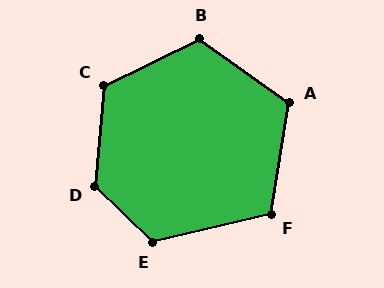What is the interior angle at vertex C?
Approximately 121 degrees (obtuse).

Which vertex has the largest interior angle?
D, at approximately 129 degrees.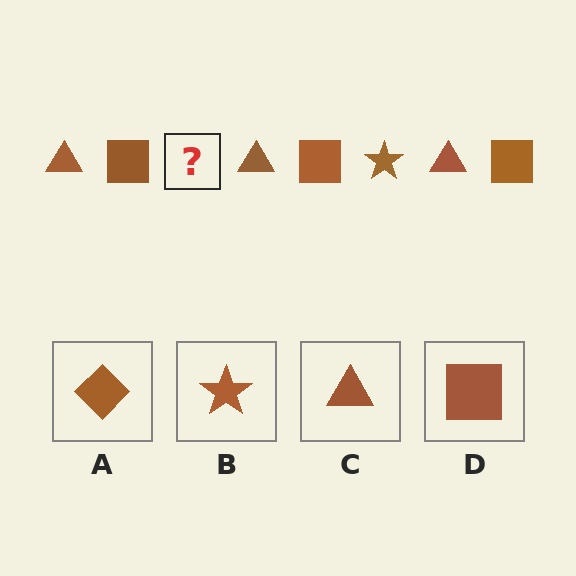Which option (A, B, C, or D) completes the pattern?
B.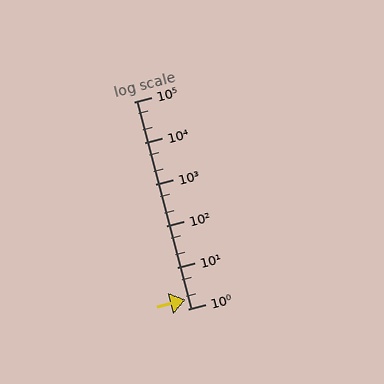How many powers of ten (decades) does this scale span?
The scale spans 5 decades, from 1 to 100000.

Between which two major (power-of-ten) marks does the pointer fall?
The pointer is between 1 and 10.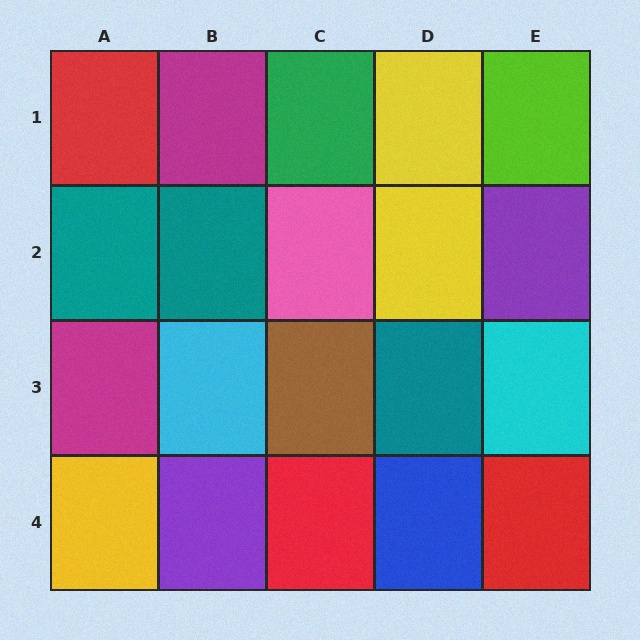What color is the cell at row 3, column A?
Magenta.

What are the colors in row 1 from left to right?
Red, magenta, green, yellow, lime.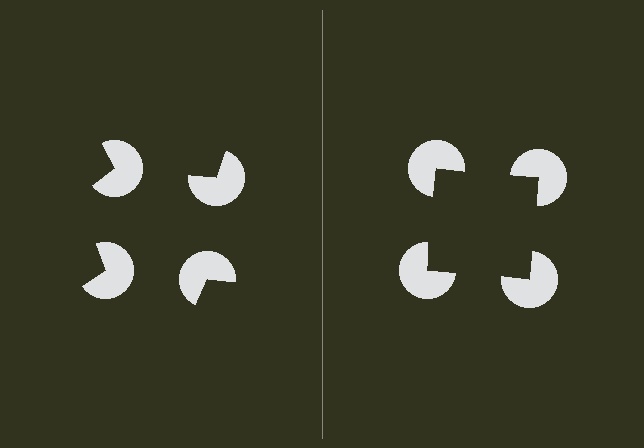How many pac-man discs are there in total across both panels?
8 — 4 on each side.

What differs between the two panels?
The pac-man discs are positioned identically on both sides; only the wedge orientations differ. On the right they align to a square; on the left they are misaligned.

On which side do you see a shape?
An illusory square appears on the right side. On the left side the wedge cuts are rotated, so no coherent shape forms.